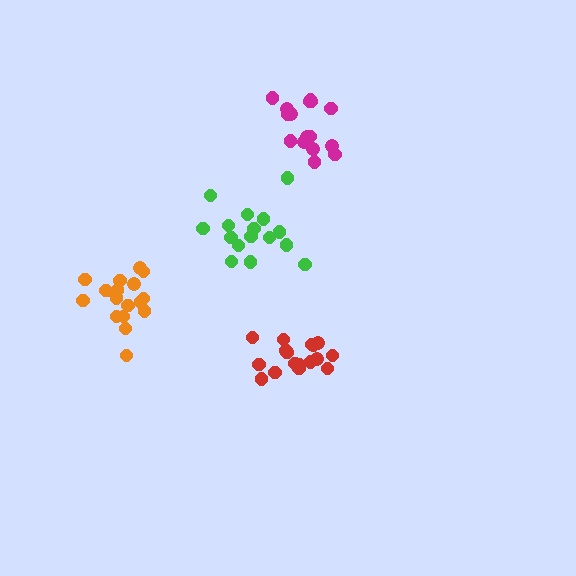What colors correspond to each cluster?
The clusters are colored: magenta, orange, red, green.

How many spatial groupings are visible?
There are 4 spatial groupings.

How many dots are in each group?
Group 1: 16 dots, Group 2: 18 dots, Group 3: 17 dots, Group 4: 16 dots (67 total).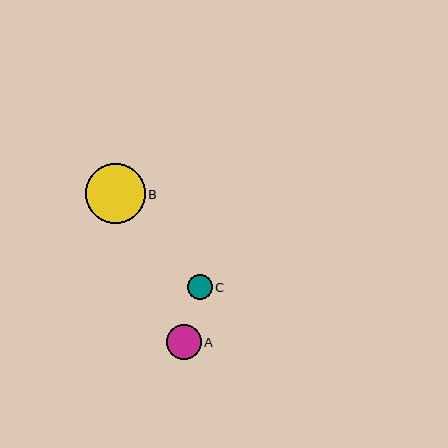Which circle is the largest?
Circle B is the largest with a size of approximately 60 pixels.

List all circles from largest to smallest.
From largest to smallest: B, A, C.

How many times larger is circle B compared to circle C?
Circle B is approximately 2.4 times the size of circle C.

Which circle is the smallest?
Circle C is the smallest with a size of approximately 25 pixels.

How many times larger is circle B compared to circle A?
Circle B is approximately 1.7 times the size of circle A.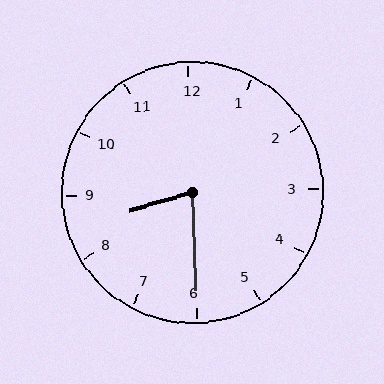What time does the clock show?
8:30.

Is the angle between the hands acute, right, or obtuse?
It is acute.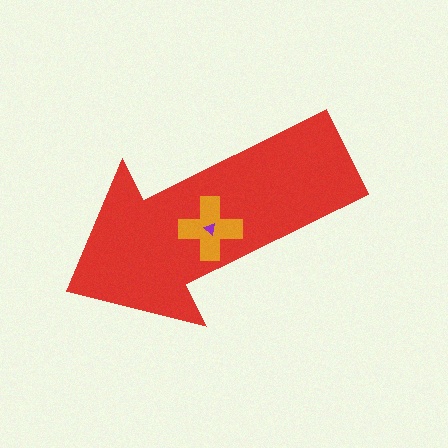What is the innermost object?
The purple triangle.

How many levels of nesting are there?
3.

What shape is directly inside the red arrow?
The orange cross.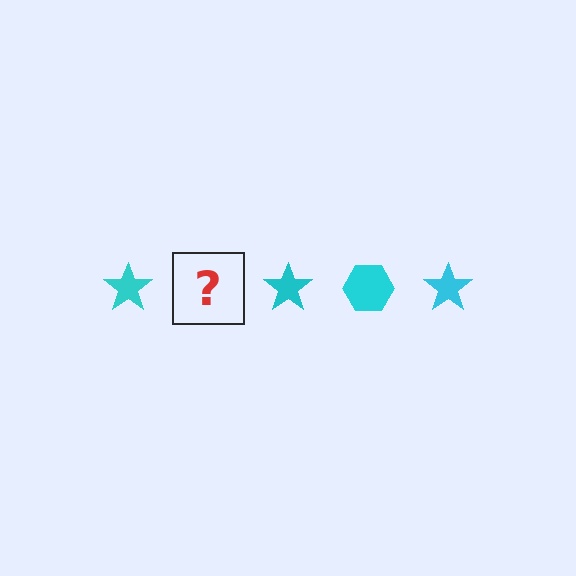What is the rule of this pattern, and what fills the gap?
The rule is that the pattern cycles through star, hexagon shapes in cyan. The gap should be filled with a cyan hexagon.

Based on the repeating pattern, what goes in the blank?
The blank should be a cyan hexagon.